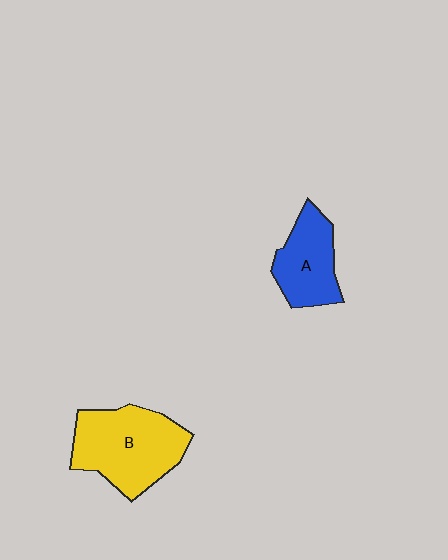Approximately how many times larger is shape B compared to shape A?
Approximately 1.6 times.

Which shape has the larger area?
Shape B (yellow).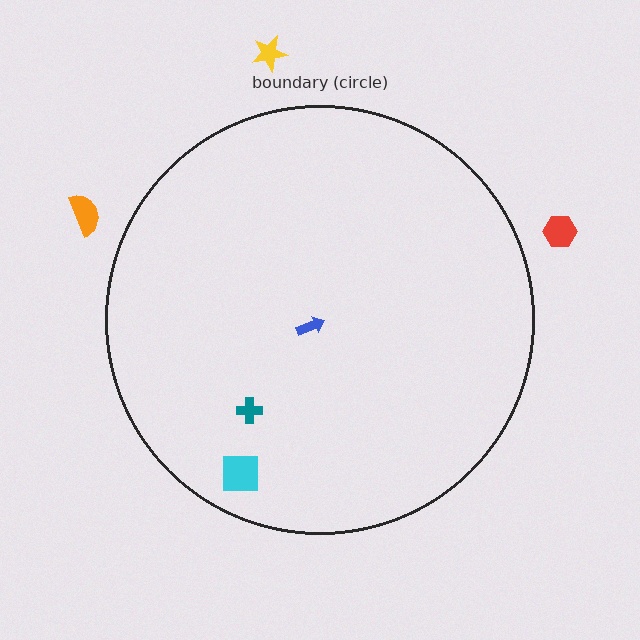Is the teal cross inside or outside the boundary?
Inside.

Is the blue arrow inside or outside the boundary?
Inside.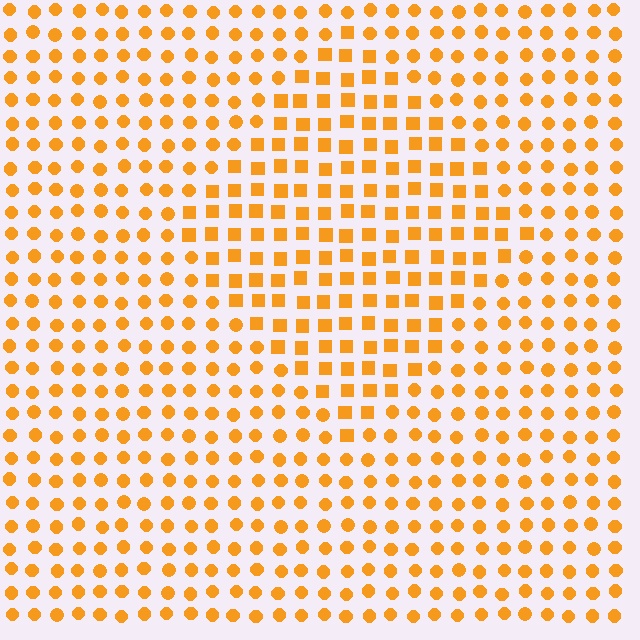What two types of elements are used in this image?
The image uses squares inside the diamond region and circles outside it.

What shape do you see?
I see a diamond.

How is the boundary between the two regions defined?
The boundary is defined by a change in element shape: squares inside vs. circles outside. All elements share the same color and spacing.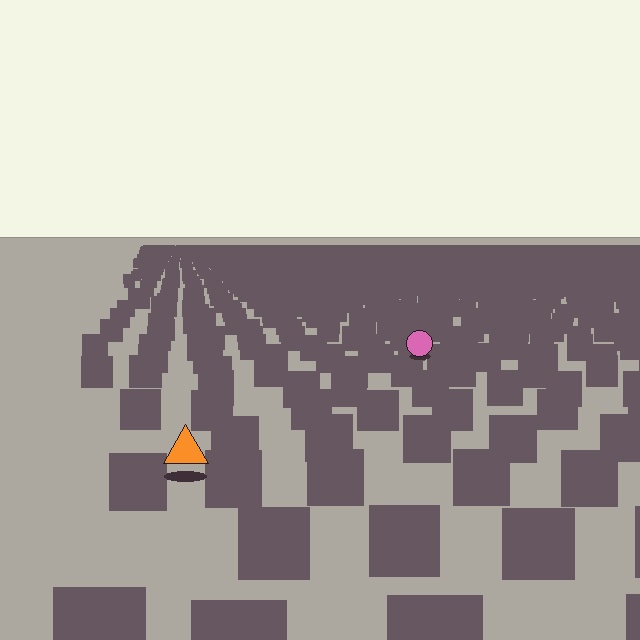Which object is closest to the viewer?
The orange triangle is closest. The texture marks near it are larger and more spread out.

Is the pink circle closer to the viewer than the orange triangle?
No. The orange triangle is closer — you can tell from the texture gradient: the ground texture is coarser near it.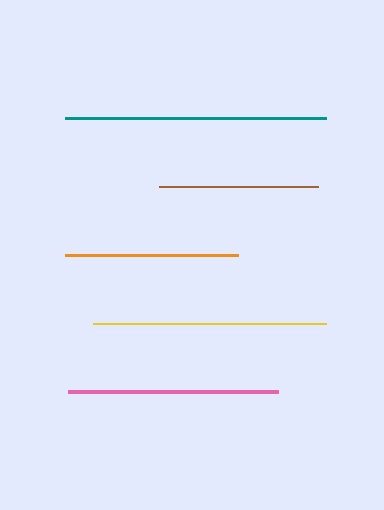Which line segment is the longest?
The teal line is the longest at approximately 261 pixels.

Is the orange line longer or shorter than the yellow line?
The yellow line is longer than the orange line.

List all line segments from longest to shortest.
From longest to shortest: teal, yellow, pink, orange, brown.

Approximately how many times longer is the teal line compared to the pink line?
The teal line is approximately 1.2 times the length of the pink line.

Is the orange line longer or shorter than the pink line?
The pink line is longer than the orange line.